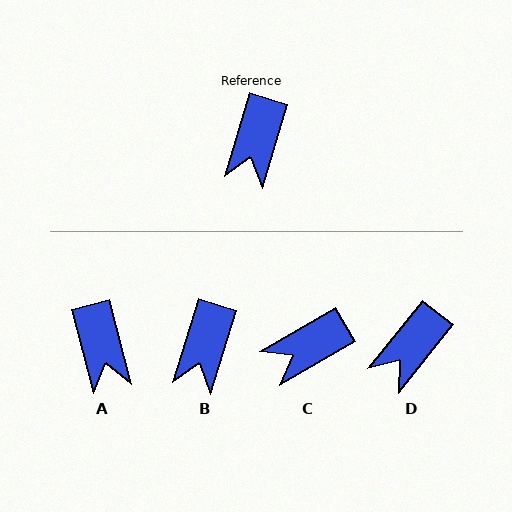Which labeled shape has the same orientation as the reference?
B.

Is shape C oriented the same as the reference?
No, it is off by about 43 degrees.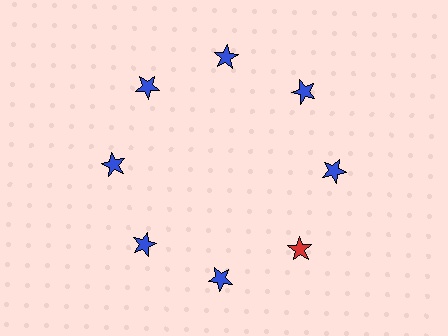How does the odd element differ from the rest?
It has a different color: red instead of blue.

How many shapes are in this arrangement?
There are 8 shapes arranged in a ring pattern.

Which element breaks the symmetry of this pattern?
The red star at roughly the 4 o'clock position breaks the symmetry. All other shapes are blue stars.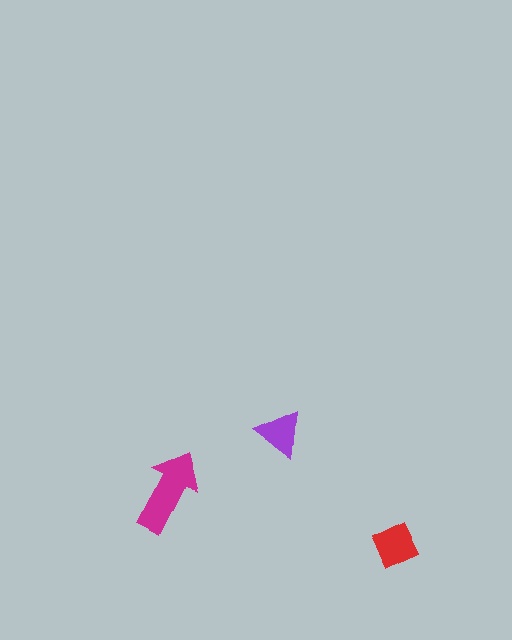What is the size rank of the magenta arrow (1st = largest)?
1st.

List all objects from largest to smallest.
The magenta arrow, the red diamond, the purple triangle.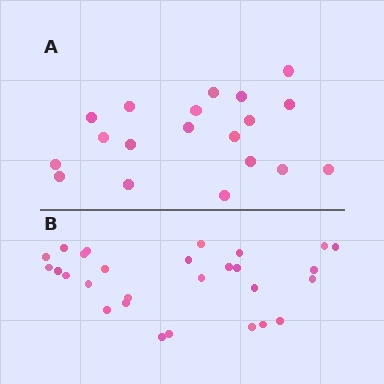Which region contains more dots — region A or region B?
Region B (the bottom region) has more dots.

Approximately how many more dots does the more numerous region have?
Region B has roughly 8 or so more dots than region A.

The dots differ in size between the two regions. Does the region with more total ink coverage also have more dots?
No. Region A has more total ink coverage because its dots are larger, but region B actually contains more individual dots. Total area can be misleading — the number of items is what matters here.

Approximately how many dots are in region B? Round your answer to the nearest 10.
About 30 dots. (The exact count is 28, which rounds to 30.)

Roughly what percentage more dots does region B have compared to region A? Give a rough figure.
About 45% more.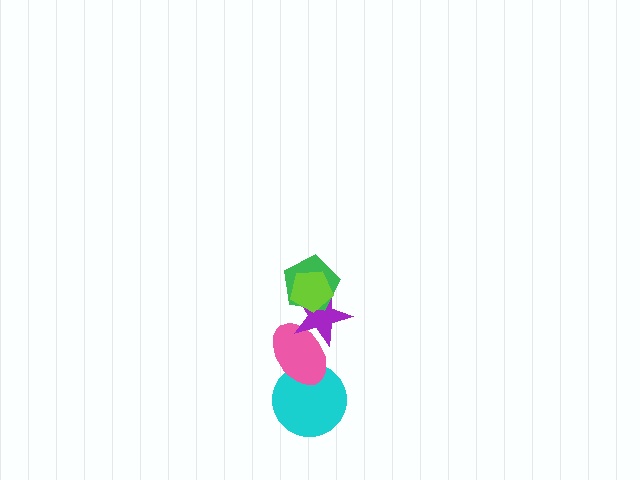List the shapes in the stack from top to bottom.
From top to bottom: the lime pentagon, the green pentagon, the purple star, the pink ellipse, the cyan circle.